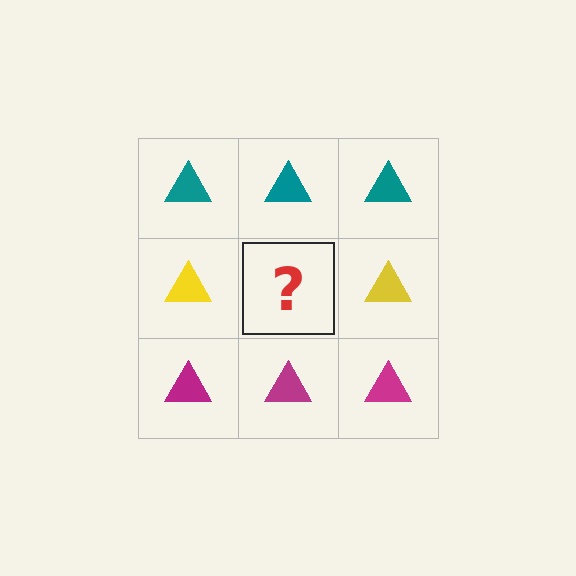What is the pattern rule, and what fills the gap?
The rule is that each row has a consistent color. The gap should be filled with a yellow triangle.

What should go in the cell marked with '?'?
The missing cell should contain a yellow triangle.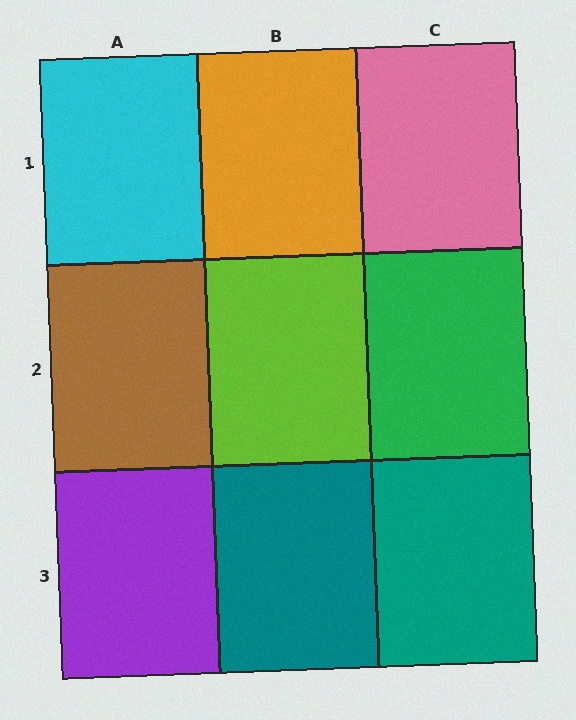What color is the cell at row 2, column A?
Brown.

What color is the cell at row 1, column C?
Pink.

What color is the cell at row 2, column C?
Green.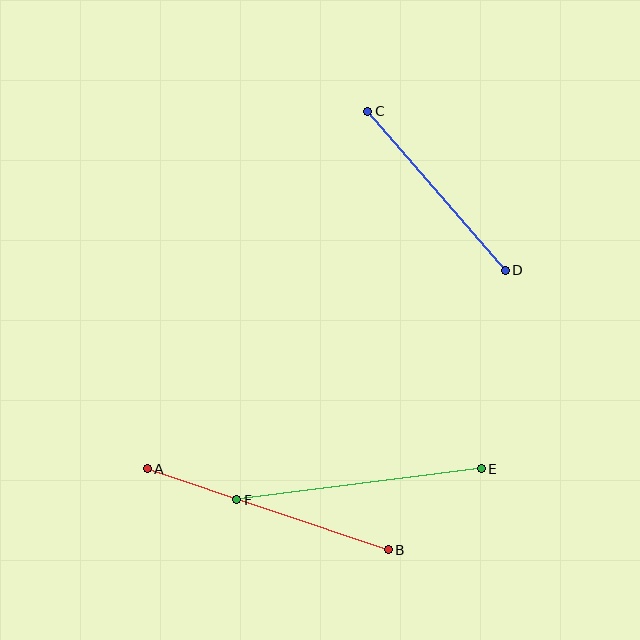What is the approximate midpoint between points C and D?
The midpoint is at approximately (436, 191) pixels.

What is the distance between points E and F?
The distance is approximately 246 pixels.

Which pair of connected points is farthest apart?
Points A and B are farthest apart.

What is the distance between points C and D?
The distance is approximately 210 pixels.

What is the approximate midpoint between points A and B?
The midpoint is at approximately (268, 509) pixels.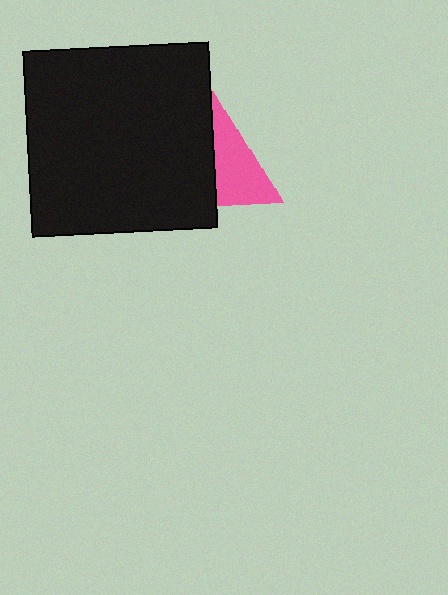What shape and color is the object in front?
The object in front is a black square.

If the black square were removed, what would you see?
You would see the complete pink triangle.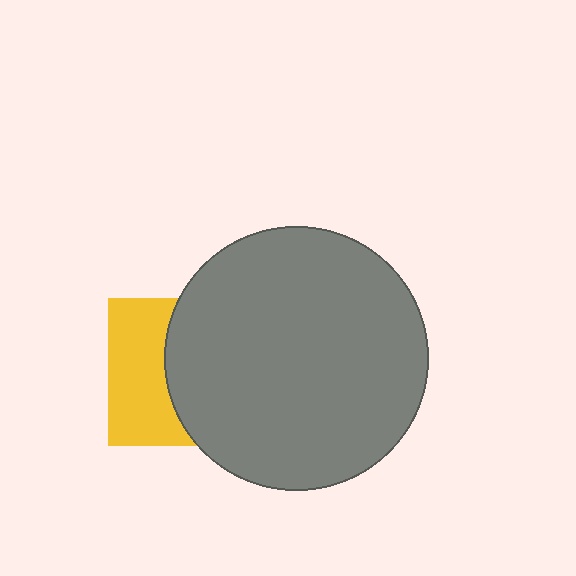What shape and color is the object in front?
The object in front is a gray circle.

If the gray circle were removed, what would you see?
You would see the complete yellow square.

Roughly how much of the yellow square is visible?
A small part of it is visible (roughly 44%).